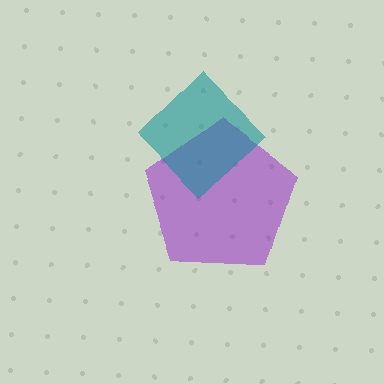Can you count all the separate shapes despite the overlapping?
Yes, there are 2 separate shapes.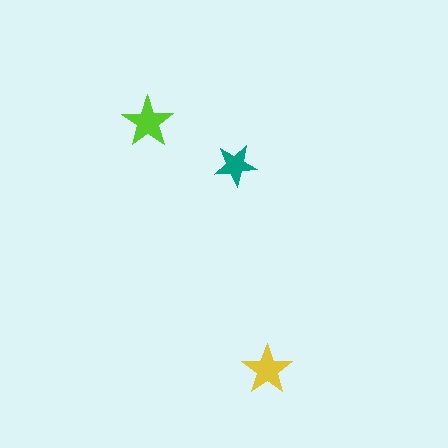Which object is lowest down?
The yellow star is bottommost.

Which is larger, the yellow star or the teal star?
The yellow one.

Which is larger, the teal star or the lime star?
The lime one.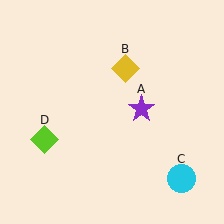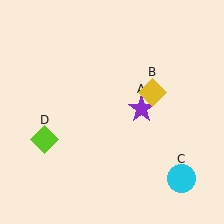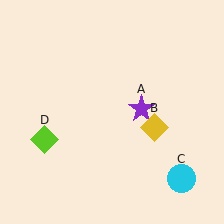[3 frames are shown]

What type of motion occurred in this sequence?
The yellow diamond (object B) rotated clockwise around the center of the scene.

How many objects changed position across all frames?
1 object changed position: yellow diamond (object B).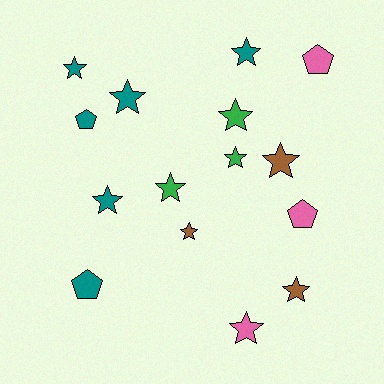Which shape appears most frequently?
Star, with 11 objects.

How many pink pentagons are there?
There are 2 pink pentagons.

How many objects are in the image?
There are 15 objects.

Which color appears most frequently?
Teal, with 6 objects.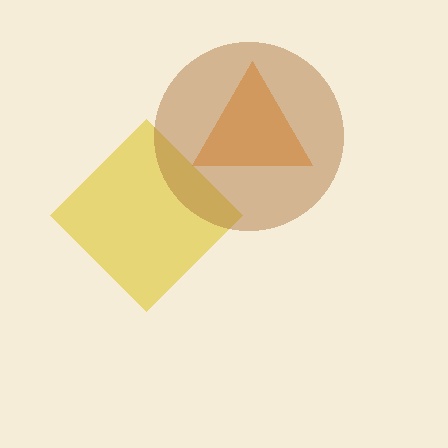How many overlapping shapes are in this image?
There are 3 overlapping shapes in the image.